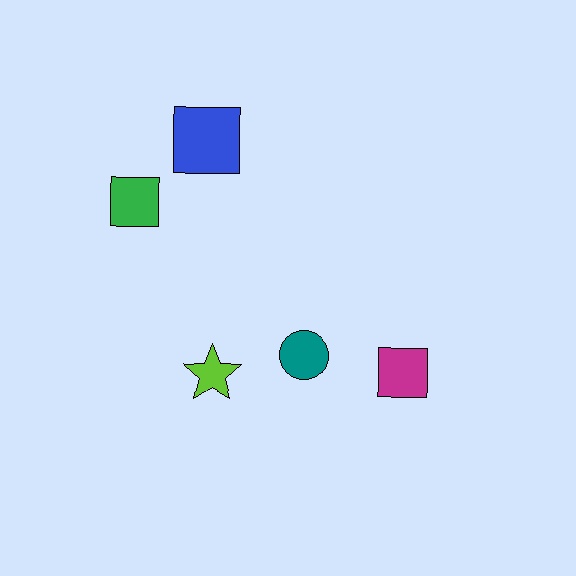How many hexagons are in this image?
There are no hexagons.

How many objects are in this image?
There are 5 objects.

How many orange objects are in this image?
There are no orange objects.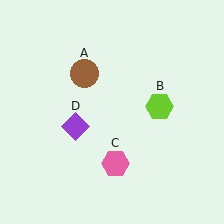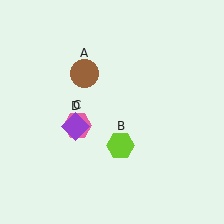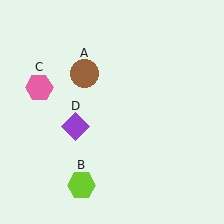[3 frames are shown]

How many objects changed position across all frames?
2 objects changed position: lime hexagon (object B), pink hexagon (object C).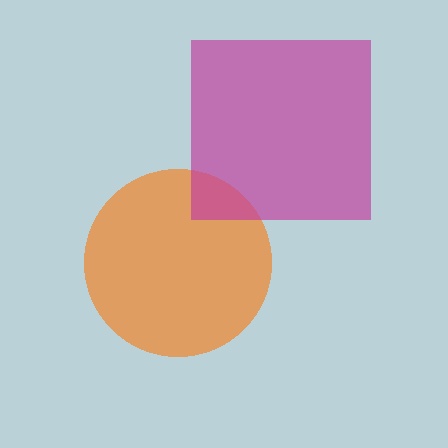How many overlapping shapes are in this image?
There are 2 overlapping shapes in the image.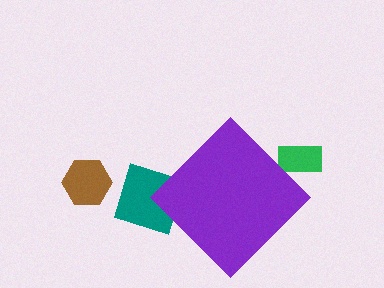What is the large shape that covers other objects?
A purple diamond.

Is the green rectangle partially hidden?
Yes, the green rectangle is partially hidden behind the purple diamond.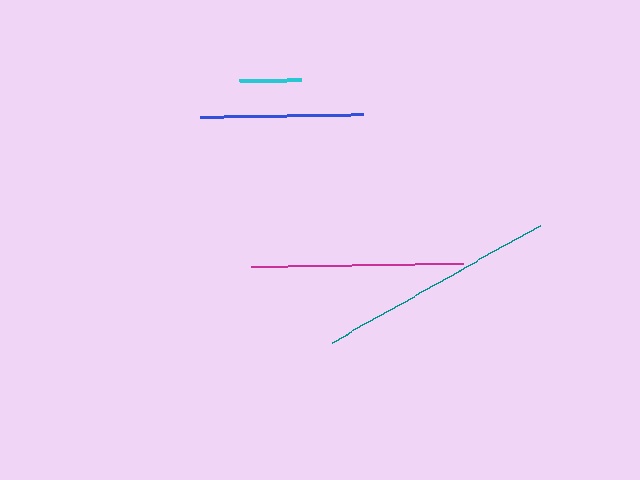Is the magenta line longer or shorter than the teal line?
The teal line is longer than the magenta line.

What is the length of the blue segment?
The blue segment is approximately 164 pixels long.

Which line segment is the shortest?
The cyan line is the shortest at approximately 62 pixels.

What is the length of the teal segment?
The teal segment is approximately 239 pixels long.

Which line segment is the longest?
The teal line is the longest at approximately 239 pixels.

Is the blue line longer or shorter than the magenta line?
The magenta line is longer than the blue line.